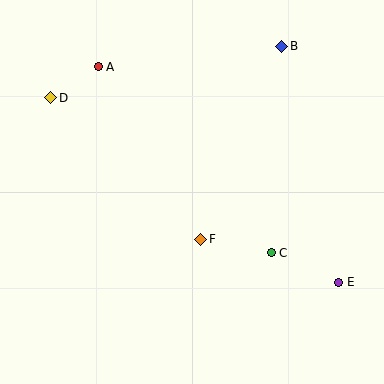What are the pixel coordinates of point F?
Point F is at (201, 239).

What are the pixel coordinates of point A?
Point A is at (98, 67).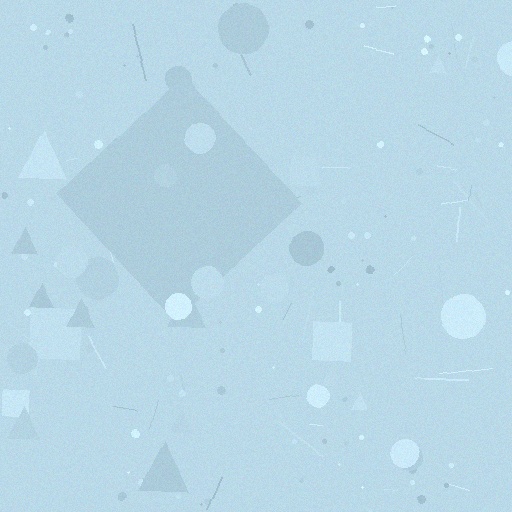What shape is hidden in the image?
A diamond is hidden in the image.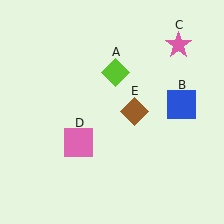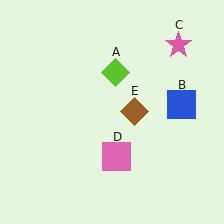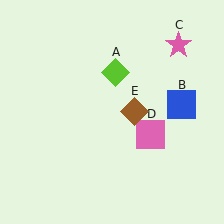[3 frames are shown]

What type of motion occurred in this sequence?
The pink square (object D) rotated counterclockwise around the center of the scene.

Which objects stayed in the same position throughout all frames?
Lime diamond (object A) and blue square (object B) and pink star (object C) and brown diamond (object E) remained stationary.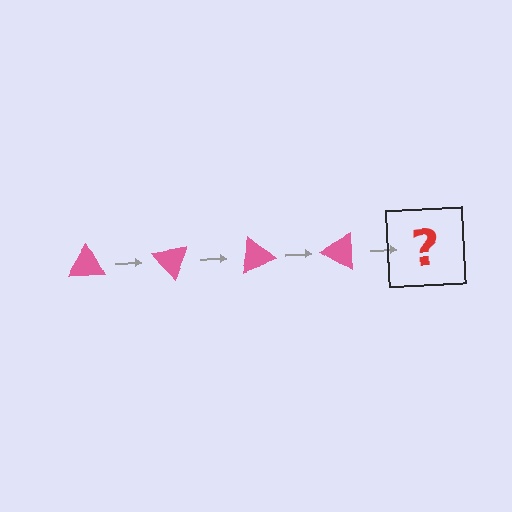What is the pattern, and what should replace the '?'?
The pattern is that the triangle rotates 50 degrees each step. The '?' should be a pink triangle rotated 200 degrees.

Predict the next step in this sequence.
The next step is a pink triangle rotated 200 degrees.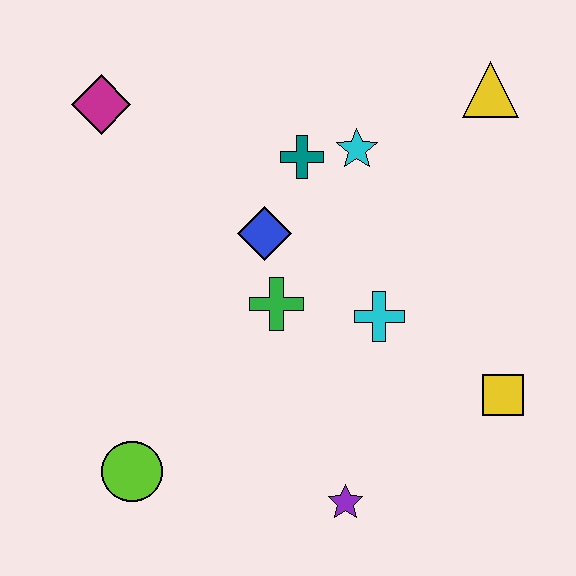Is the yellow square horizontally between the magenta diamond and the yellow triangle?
No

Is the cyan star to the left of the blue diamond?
No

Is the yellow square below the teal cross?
Yes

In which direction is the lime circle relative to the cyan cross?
The lime circle is to the left of the cyan cross.